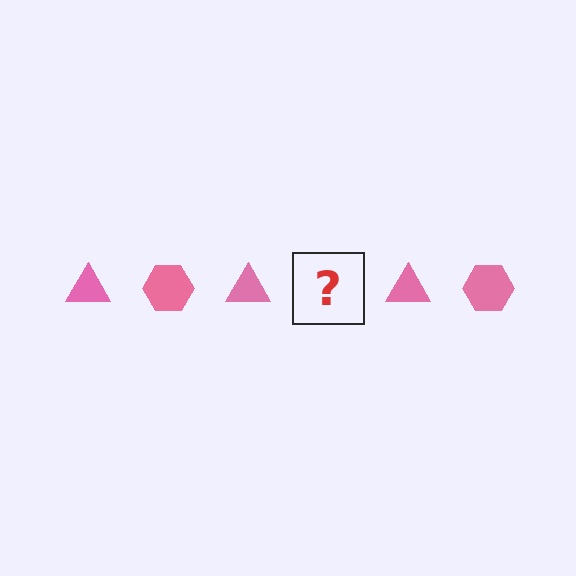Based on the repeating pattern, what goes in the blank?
The blank should be a pink hexagon.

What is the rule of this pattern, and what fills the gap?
The rule is that the pattern cycles through triangle, hexagon shapes in pink. The gap should be filled with a pink hexagon.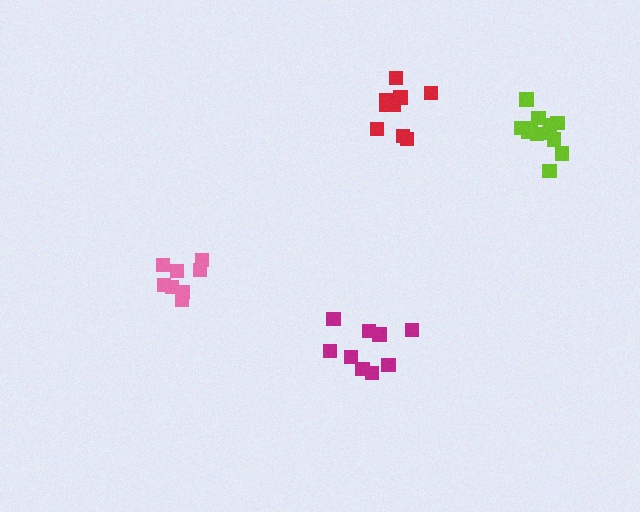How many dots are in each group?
Group 1: 8 dots, Group 2: 13 dots, Group 3: 9 dots, Group 4: 9 dots (39 total).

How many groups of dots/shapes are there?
There are 4 groups.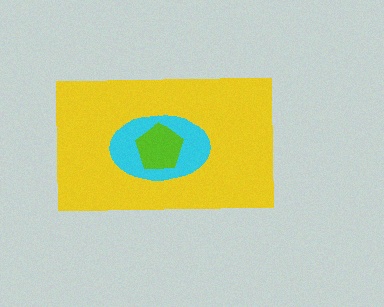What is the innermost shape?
The lime pentagon.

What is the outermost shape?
The yellow rectangle.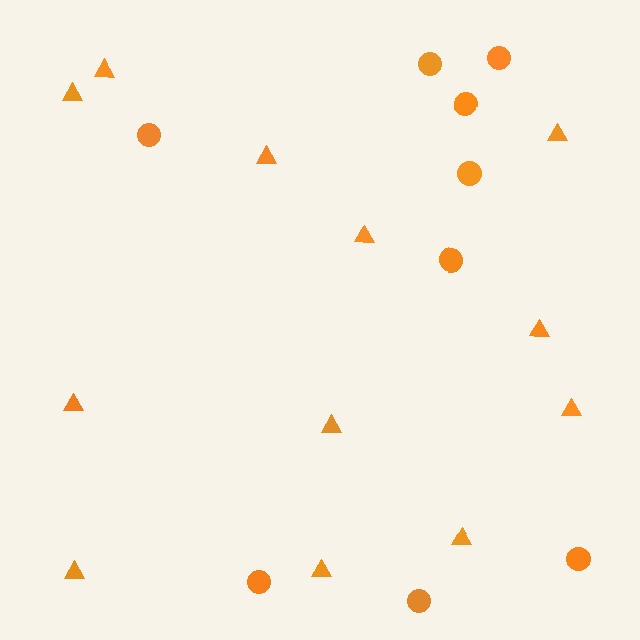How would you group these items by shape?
There are 2 groups: one group of triangles (12) and one group of circles (9).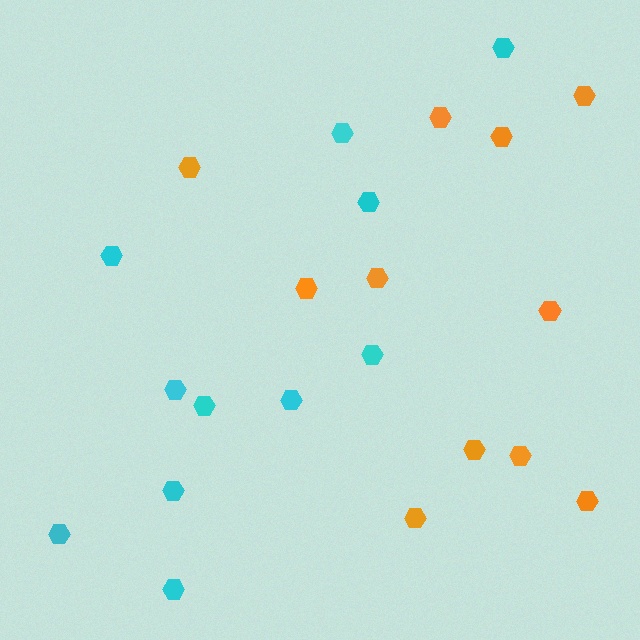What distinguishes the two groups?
There are 2 groups: one group of orange hexagons (11) and one group of cyan hexagons (11).